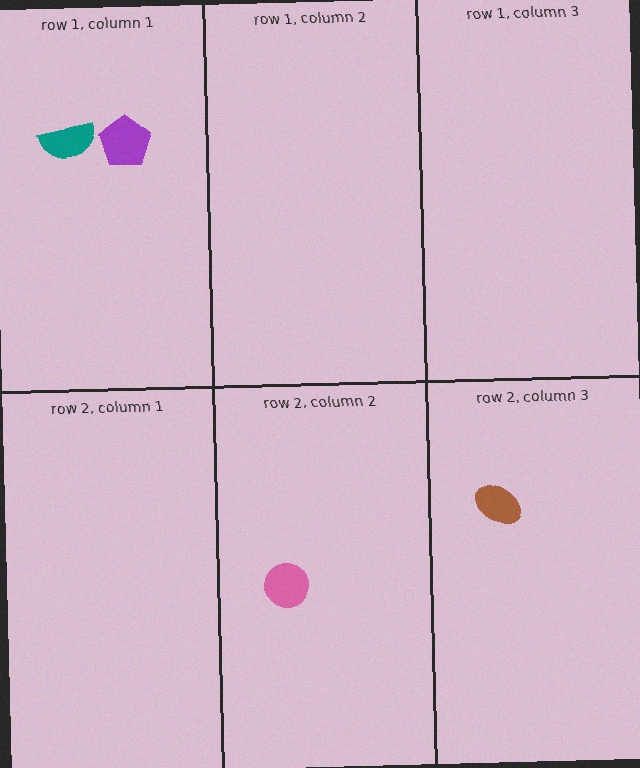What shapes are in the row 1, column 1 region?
The purple pentagon, the teal semicircle.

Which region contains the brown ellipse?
The row 2, column 3 region.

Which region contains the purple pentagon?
The row 1, column 1 region.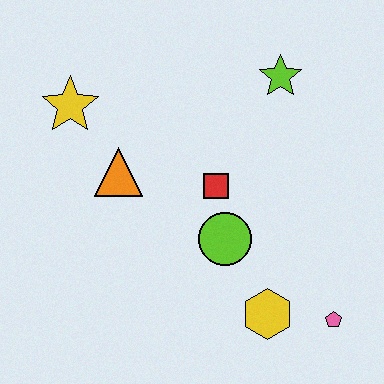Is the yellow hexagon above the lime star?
No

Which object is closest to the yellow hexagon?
The pink pentagon is closest to the yellow hexagon.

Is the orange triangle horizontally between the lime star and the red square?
No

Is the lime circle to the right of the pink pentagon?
No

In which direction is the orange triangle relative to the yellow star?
The orange triangle is below the yellow star.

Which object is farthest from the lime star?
The pink pentagon is farthest from the lime star.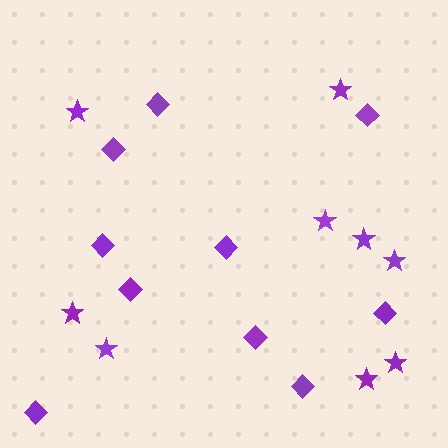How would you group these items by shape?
There are 2 groups: one group of stars (9) and one group of diamonds (10).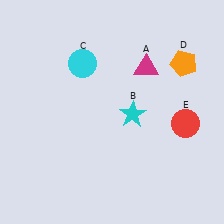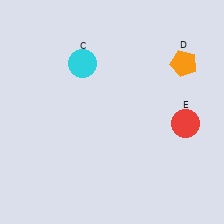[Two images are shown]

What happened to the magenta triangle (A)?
The magenta triangle (A) was removed in Image 2. It was in the top-right area of Image 1.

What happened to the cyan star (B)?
The cyan star (B) was removed in Image 2. It was in the bottom-right area of Image 1.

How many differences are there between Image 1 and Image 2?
There are 2 differences between the two images.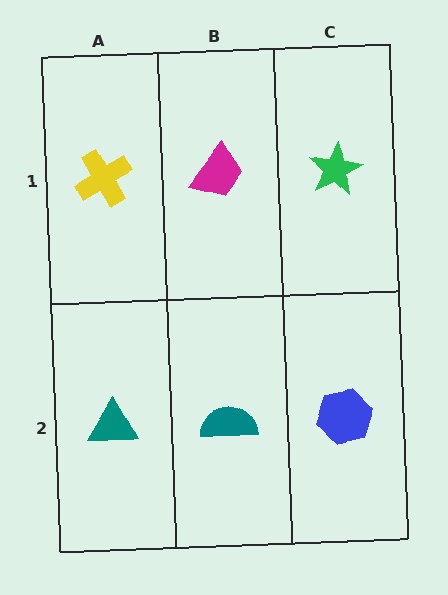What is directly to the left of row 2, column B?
A teal triangle.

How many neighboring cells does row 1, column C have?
2.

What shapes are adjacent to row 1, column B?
A teal semicircle (row 2, column B), a yellow cross (row 1, column A), a green star (row 1, column C).